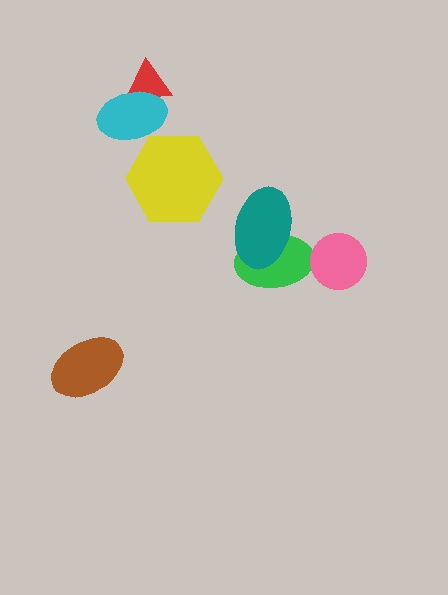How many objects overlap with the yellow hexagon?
1 object overlaps with the yellow hexagon.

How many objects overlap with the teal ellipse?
1 object overlaps with the teal ellipse.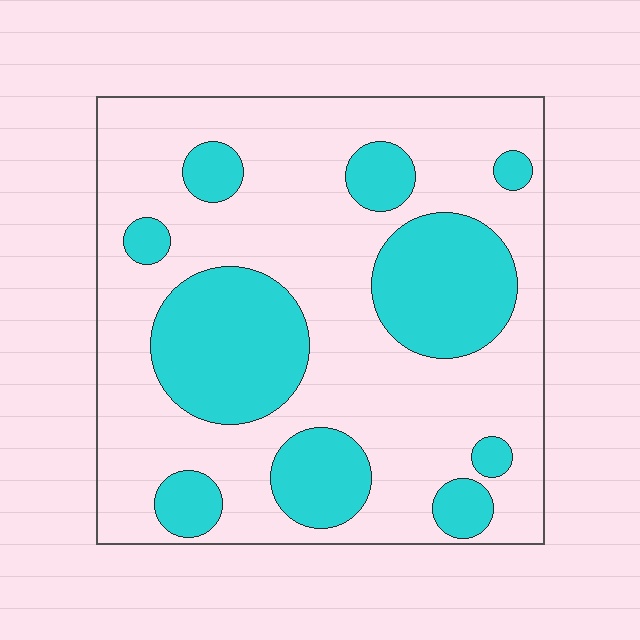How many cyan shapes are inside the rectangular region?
10.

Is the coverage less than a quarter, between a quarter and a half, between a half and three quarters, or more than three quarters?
Between a quarter and a half.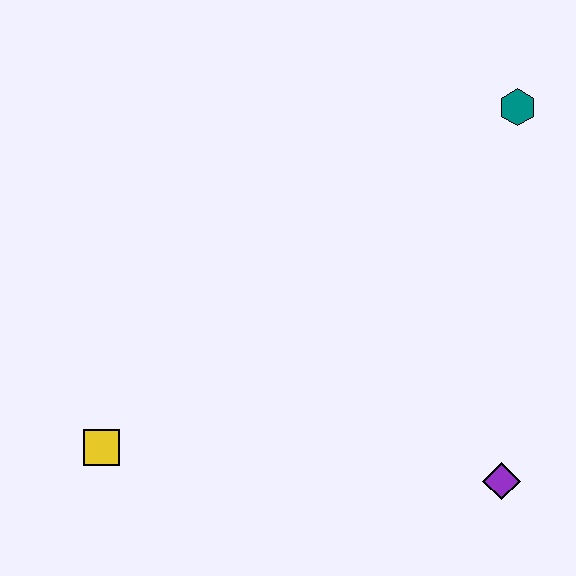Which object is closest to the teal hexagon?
The purple diamond is closest to the teal hexagon.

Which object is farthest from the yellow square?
The teal hexagon is farthest from the yellow square.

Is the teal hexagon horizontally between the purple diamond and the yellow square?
No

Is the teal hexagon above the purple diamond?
Yes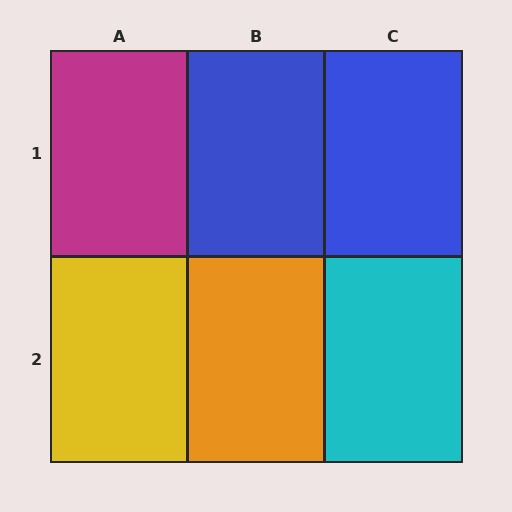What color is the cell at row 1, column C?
Blue.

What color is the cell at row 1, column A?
Magenta.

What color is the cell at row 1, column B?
Blue.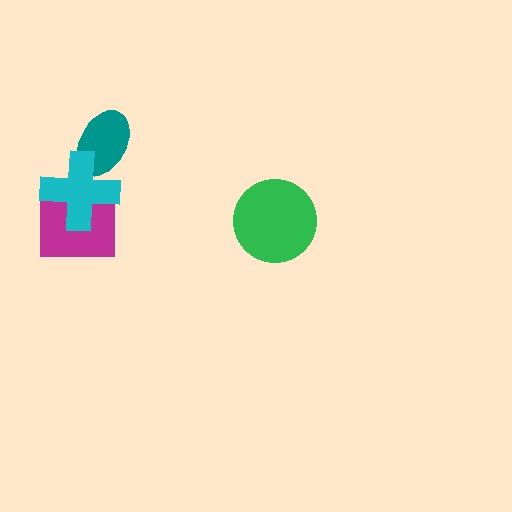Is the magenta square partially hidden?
Yes, it is partially covered by another shape.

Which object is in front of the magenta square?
The cyan cross is in front of the magenta square.